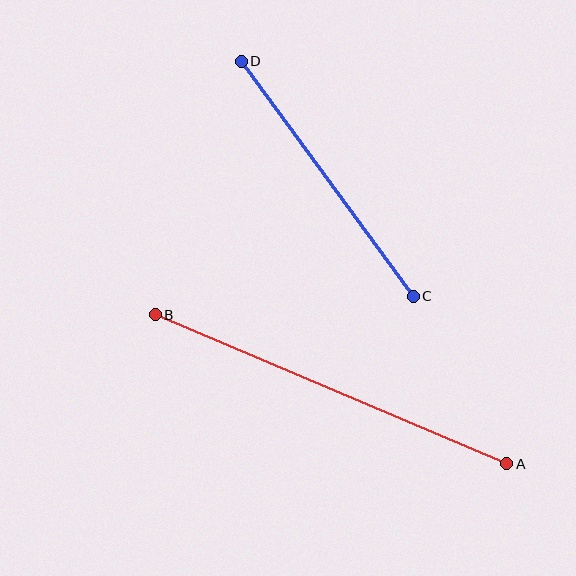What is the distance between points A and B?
The distance is approximately 382 pixels.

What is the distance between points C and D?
The distance is approximately 292 pixels.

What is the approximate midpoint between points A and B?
The midpoint is at approximately (331, 389) pixels.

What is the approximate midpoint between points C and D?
The midpoint is at approximately (327, 179) pixels.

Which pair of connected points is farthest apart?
Points A and B are farthest apart.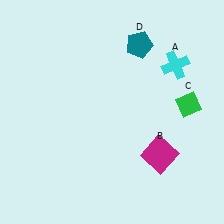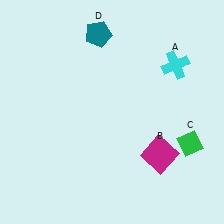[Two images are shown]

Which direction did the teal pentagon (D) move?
The teal pentagon (D) moved left.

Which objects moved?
The objects that moved are: the green diamond (C), the teal pentagon (D).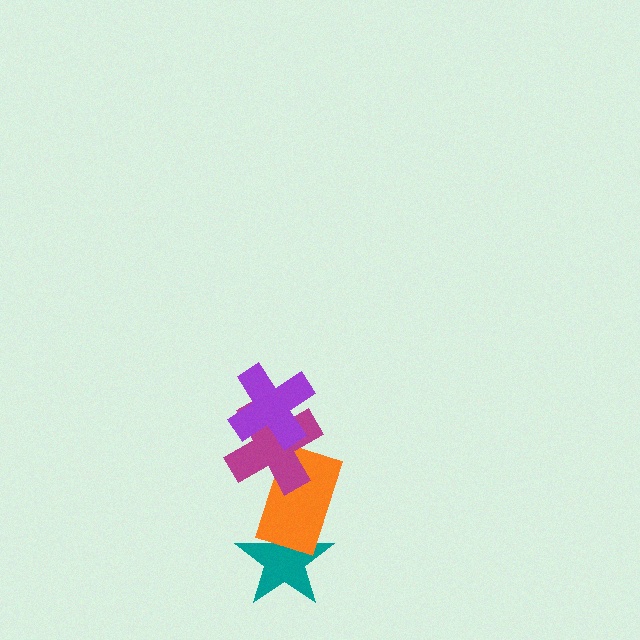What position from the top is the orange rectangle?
The orange rectangle is 3rd from the top.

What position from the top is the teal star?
The teal star is 4th from the top.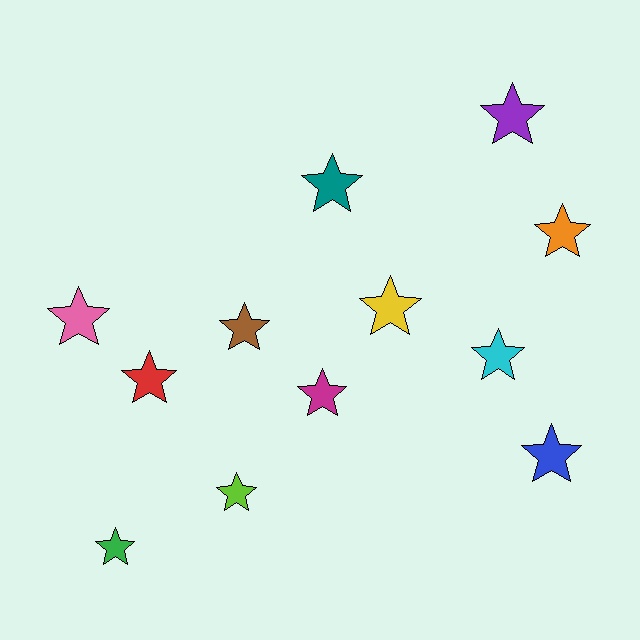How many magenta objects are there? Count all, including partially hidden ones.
There is 1 magenta object.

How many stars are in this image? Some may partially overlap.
There are 12 stars.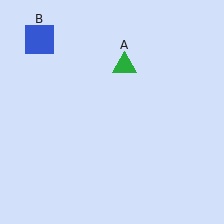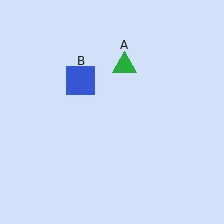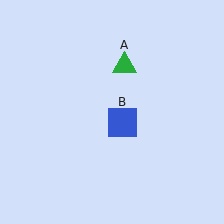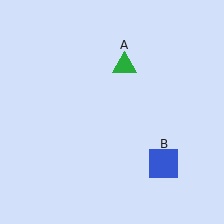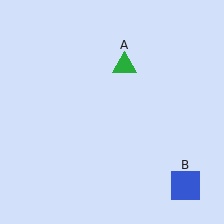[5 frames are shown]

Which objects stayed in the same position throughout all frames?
Green triangle (object A) remained stationary.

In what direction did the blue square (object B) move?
The blue square (object B) moved down and to the right.